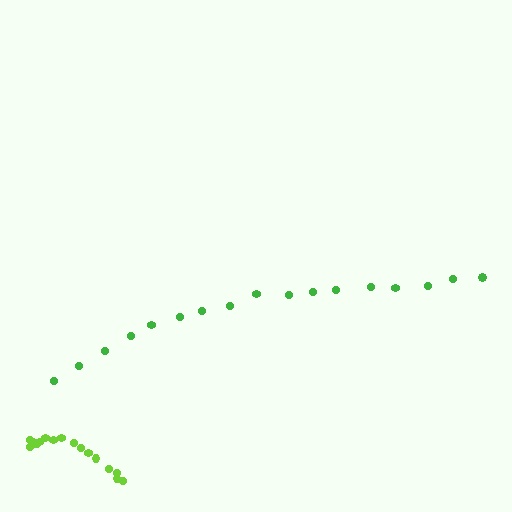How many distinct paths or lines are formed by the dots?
There are 2 distinct paths.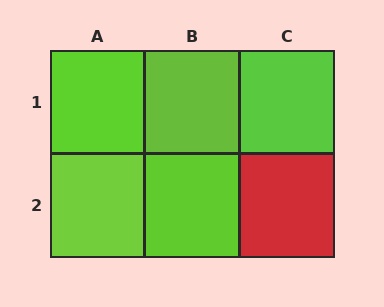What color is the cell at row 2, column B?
Lime.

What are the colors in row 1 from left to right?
Lime, lime, lime.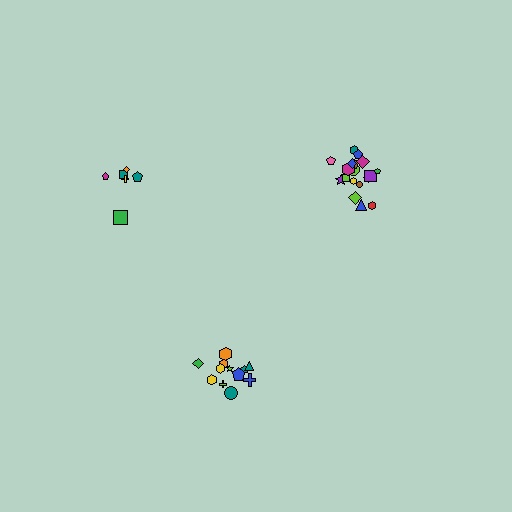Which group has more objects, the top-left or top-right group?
The top-right group.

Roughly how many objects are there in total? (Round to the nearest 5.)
Roughly 35 objects in total.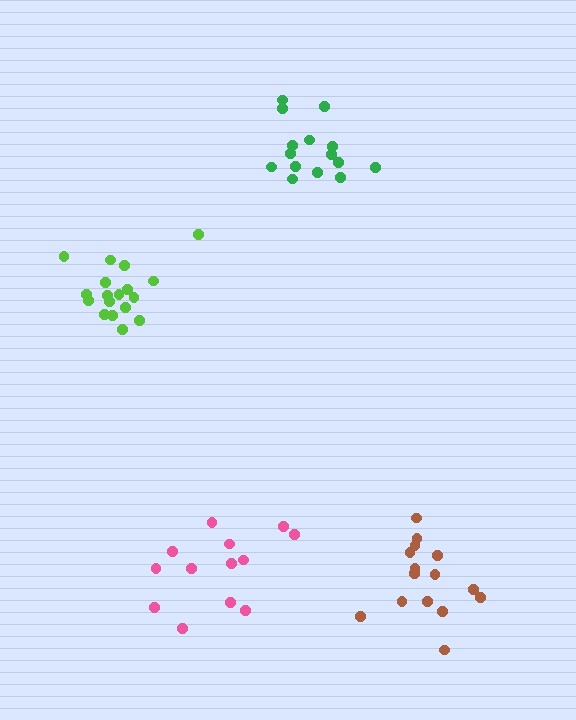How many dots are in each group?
Group 1: 18 dots, Group 2: 15 dots, Group 3: 15 dots, Group 4: 13 dots (61 total).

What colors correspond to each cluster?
The clusters are colored: lime, brown, green, pink.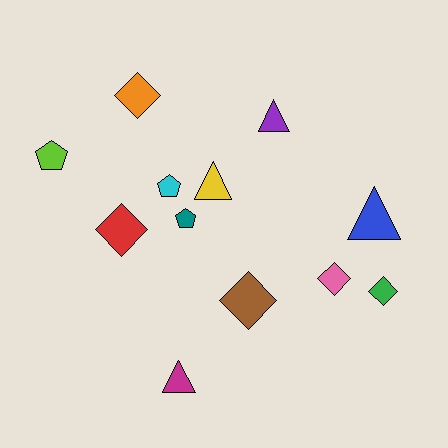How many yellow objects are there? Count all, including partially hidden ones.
There is 1 yellow object.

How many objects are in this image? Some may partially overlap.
There are 12 objects.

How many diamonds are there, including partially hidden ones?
There are 5 diamonds.